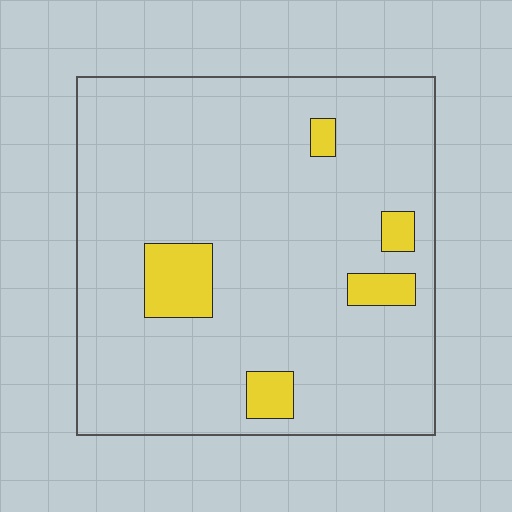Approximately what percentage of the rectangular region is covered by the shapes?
Approximately 10%.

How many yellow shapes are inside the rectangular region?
5.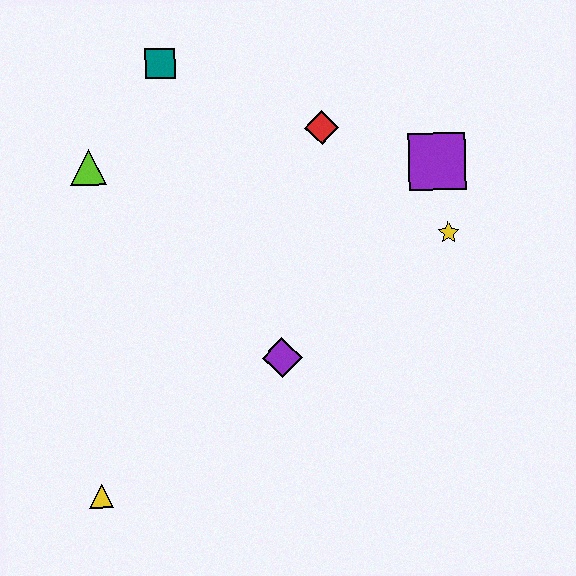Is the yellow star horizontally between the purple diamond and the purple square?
No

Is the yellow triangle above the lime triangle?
No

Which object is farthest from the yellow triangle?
The purple square is farthest from the yellow triangle.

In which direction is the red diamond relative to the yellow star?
The red diamond is to the left of the yellow star.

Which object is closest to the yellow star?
The purple square is closest to the yellow star.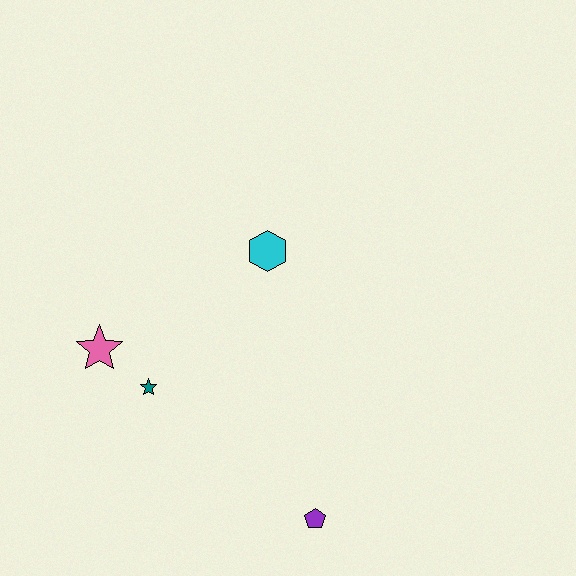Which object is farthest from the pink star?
The purple pentagon is farthest from the pink star.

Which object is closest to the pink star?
The teal star is closest to the pink star.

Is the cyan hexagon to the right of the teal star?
Yes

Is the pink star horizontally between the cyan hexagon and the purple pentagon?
No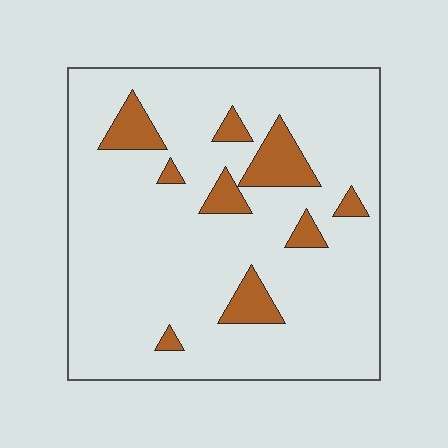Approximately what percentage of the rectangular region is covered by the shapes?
Approximately 10%.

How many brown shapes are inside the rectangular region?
9.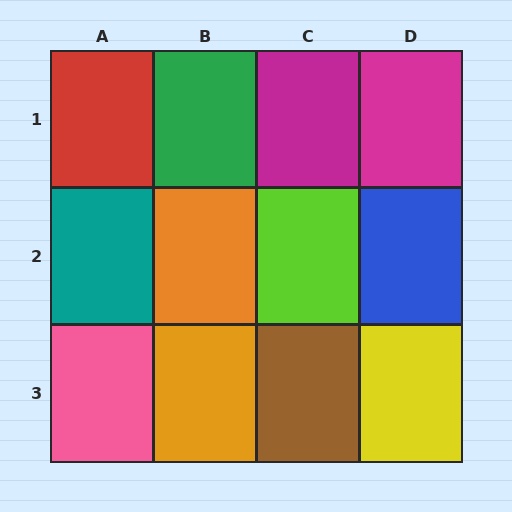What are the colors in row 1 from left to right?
Red, green, magenta, magenta.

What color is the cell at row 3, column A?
Pink.